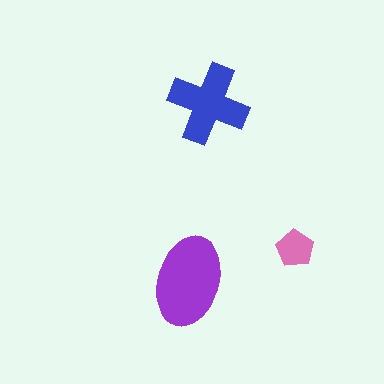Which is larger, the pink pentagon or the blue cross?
The blue cross.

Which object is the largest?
The purple ellipse.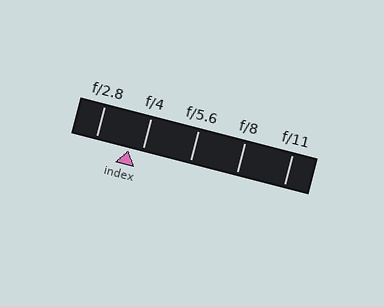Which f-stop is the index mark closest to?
The index mark is closest to f/4.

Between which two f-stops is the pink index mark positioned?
The index mark is between f/2.8 and f/4.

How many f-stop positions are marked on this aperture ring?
There are 5 f-stop positions marked.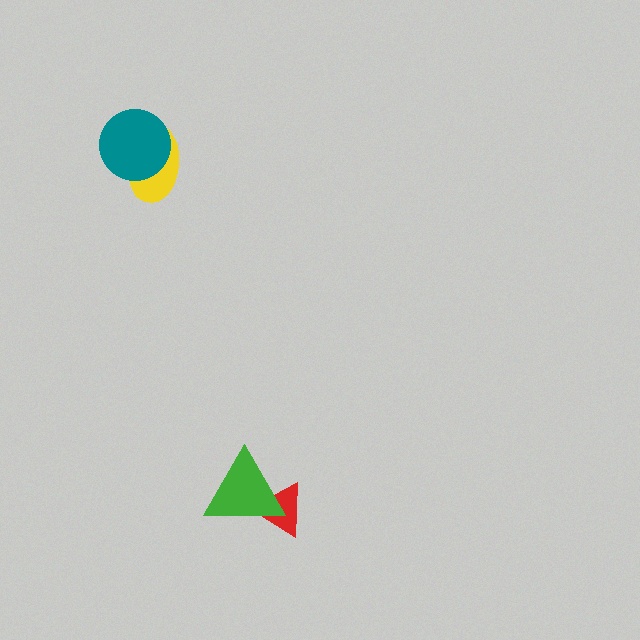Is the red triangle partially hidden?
Yes, it is partially covered by another shape.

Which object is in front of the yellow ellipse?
The teal circle is in front of the yellow ellipse.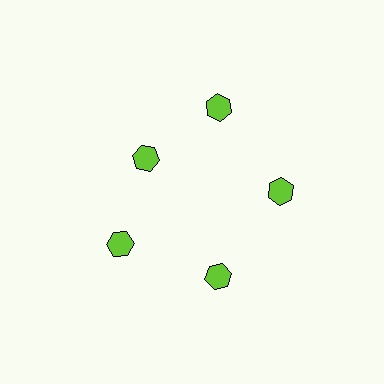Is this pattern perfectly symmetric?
No. The 5 lime hexagons are arranged in a ring, but one element near the 10 o'clock position is pulled inward toward the center, breaking the 5-fold rotational symmetry.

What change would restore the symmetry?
The symmetry would be restored by moving it outward, back onto the ring so that all 5 hexagons sit at equal angles and equal distance from the center.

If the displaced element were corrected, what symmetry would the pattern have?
It would have 5-fold rotational symmetry — the pattern would map onto itself every 72 degrees.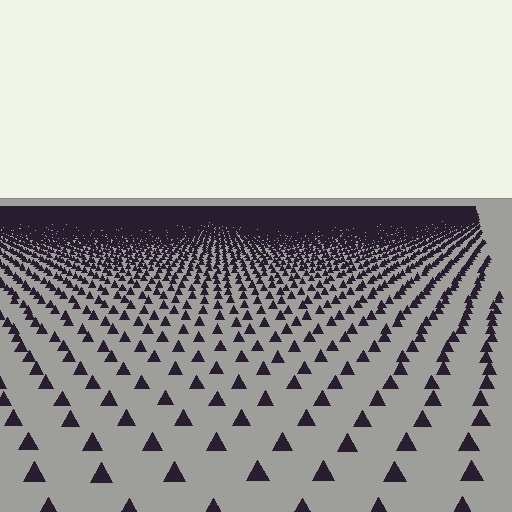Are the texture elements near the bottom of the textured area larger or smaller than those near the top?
Larger. Near the bottom, elements are closer to the viewer and appear at a bigger on-screen size.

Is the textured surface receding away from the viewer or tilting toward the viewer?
The surface is receding away from the viewer. Texture elements get smaller and denser toward the top.